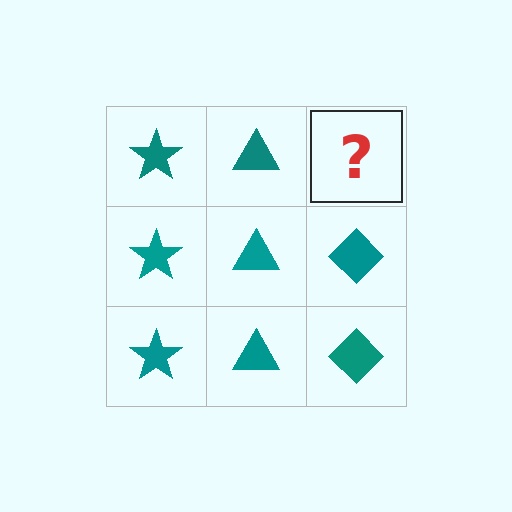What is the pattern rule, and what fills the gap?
The rule is that each column has a consistent shape. The gap should be filled with a teal diamond.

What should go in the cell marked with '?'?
The missing cell should contain a teal diamond.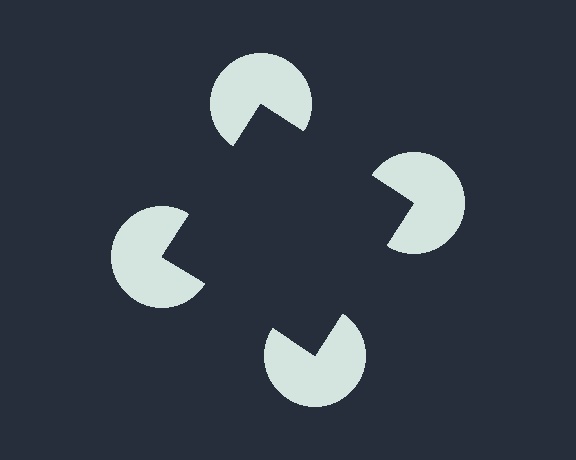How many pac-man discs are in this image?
There are 4 — one at each vertex of the illusory square.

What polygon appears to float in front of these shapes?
An illusory square — its edges are inferred from the aligned wedge cuts in the pac-man discs, not physically drawn.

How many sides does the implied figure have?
4 sides.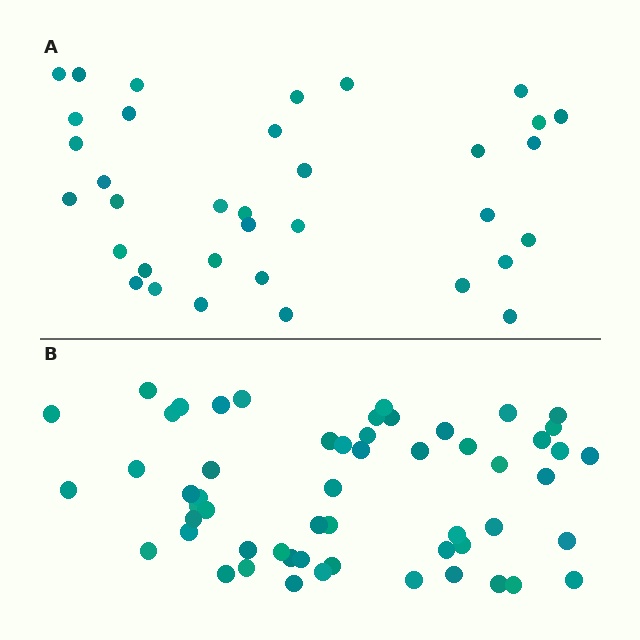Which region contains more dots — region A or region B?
Region B (the bottom region) has more dots.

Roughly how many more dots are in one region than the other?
Region B has approximately 20 more dots than region A.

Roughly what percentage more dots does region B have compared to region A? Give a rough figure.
About 60% more.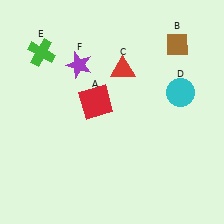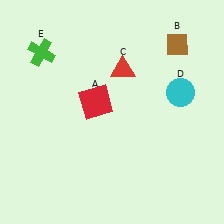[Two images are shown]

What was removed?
The purple star (F) was removed in Image 2.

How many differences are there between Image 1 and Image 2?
There is 1 difference between the two images.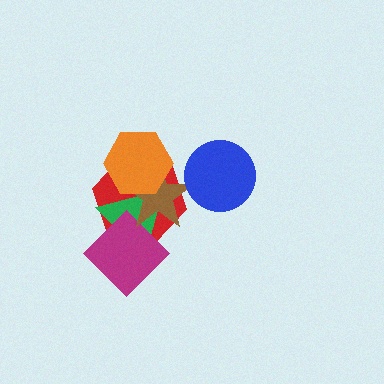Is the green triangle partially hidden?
Yes, it is partially covered by another shape.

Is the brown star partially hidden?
Yes, it is partially covered by another shape.